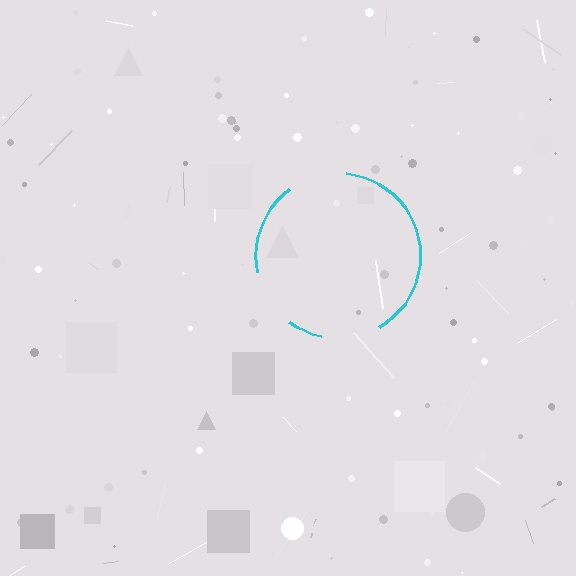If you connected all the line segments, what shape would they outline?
They would outline a circle.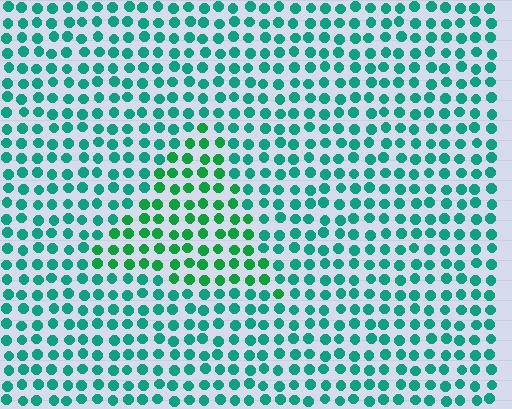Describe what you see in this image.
The image is filled with small teal elements in a uniform arrangement. A triangle-shaped region is visible where the elements are tinted to a slightly different hue, forming a subtle color boundary.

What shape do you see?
I see a triangle.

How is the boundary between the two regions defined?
The boundary is defined purely by a slight shift in hue (about 29 degrees). Spacing, size, and orientation are identical on both sides.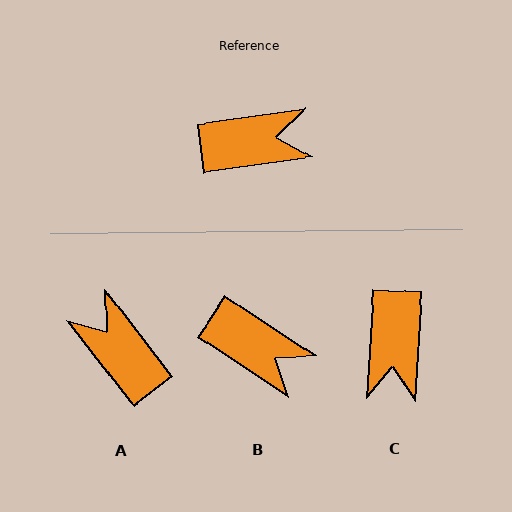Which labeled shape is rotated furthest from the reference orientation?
A, about 120 degrees away.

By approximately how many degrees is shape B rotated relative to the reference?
Approximately 41 degrees clockwise.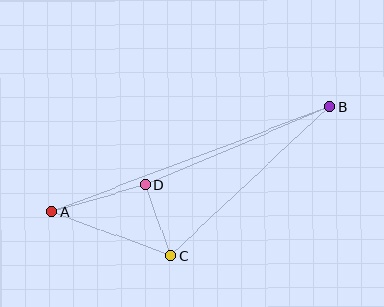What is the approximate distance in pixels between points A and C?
The distance between A and C is approximately 127 pixels.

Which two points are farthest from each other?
Points A and B are farthest from each other.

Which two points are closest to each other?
Points C and D are closest to each other.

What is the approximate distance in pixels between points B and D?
The distance between B and D is approximately 200 pixels.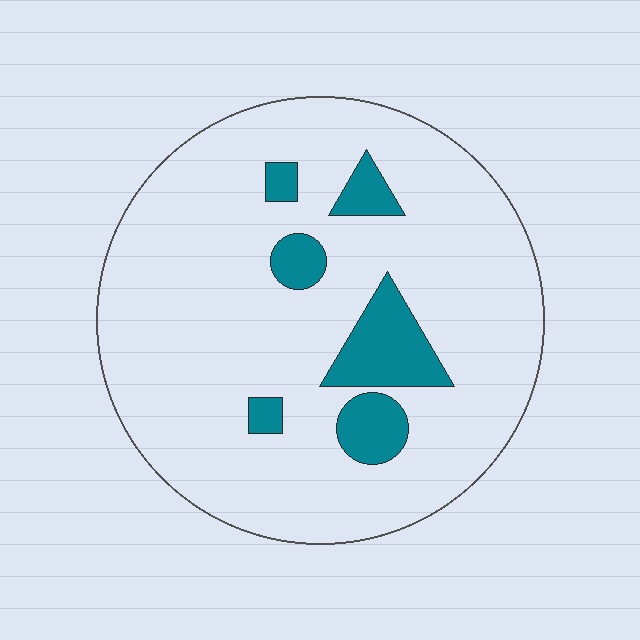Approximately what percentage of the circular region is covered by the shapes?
Approximately 15%.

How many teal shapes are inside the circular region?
6.